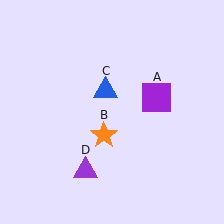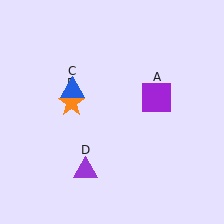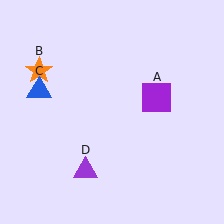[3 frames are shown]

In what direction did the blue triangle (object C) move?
The blue triangle (object C) moved left.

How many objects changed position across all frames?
2 objects changed position: orange star (object B), blue triangle (object C).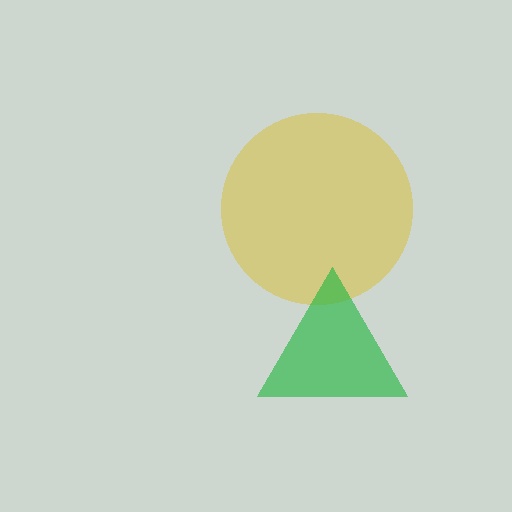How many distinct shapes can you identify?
There are 2 distinct shapes: a yellow circle, a green triangle.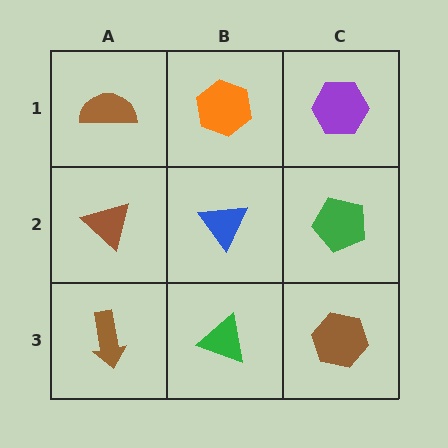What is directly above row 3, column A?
A brown triangle.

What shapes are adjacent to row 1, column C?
A green pentagon (row 2, column C), an orange hexagon (row 1, column B).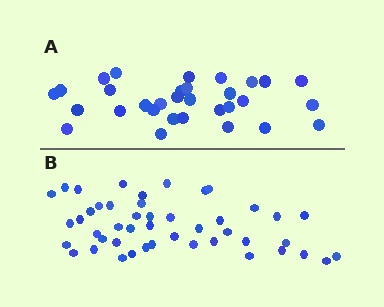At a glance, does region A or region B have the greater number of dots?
Region B (the bottom region) has more dots.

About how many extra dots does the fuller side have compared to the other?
Region B has approximately 15 more dots than region A.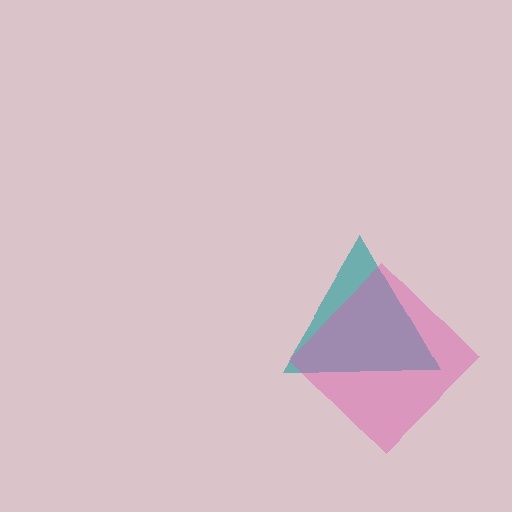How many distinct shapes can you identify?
There are 2 distinct shapes: a teal triangle, a pink diamond.